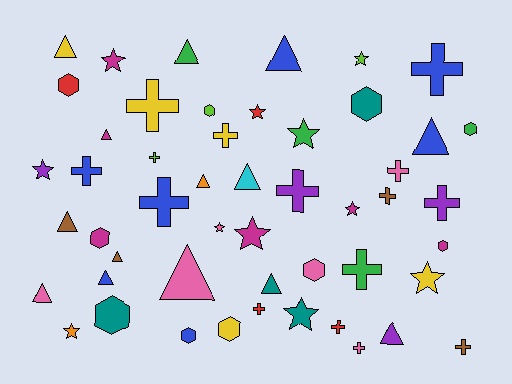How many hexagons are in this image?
There are 10 hexagons.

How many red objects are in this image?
There are 4 red objects.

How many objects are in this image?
There are 50 objects.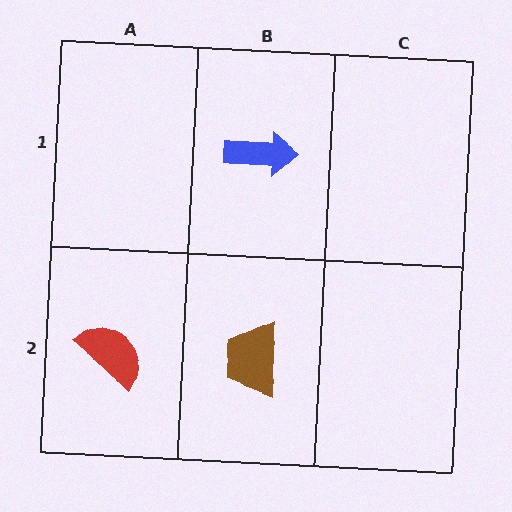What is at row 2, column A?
A red semicircle.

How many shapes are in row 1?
1 shape.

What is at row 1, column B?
A blue arrow.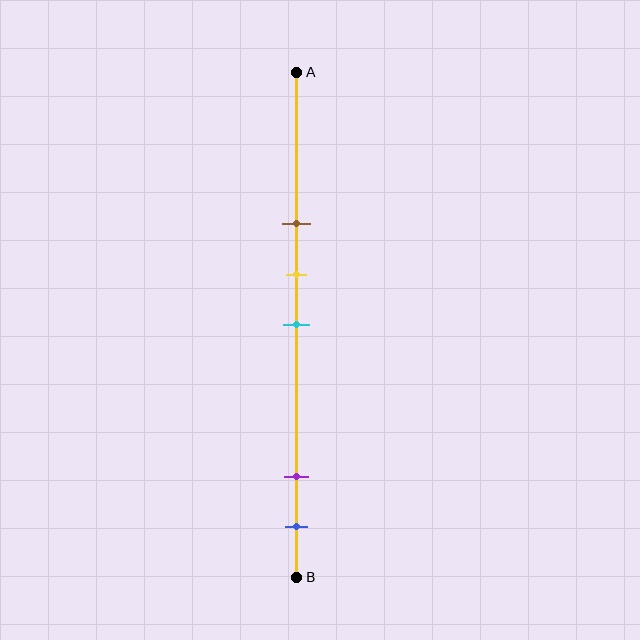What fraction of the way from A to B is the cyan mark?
The cyan mark is approximately 50% (0.5) of the way from A to B.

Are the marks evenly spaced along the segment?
No, the marks are not evenly spaced.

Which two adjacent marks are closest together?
The yellow and cyan marks are the closest adjacent pair.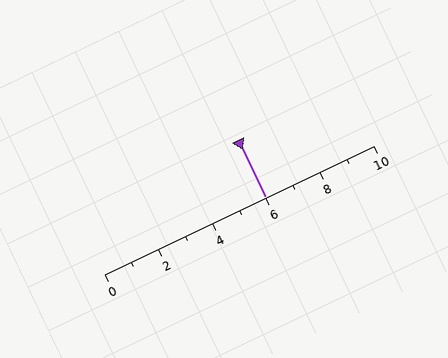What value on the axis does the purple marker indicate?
The marker indicates approximately 6.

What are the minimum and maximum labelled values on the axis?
The axis runs from 0 to 10.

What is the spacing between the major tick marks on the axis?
The major ticks are spaced 2 apart.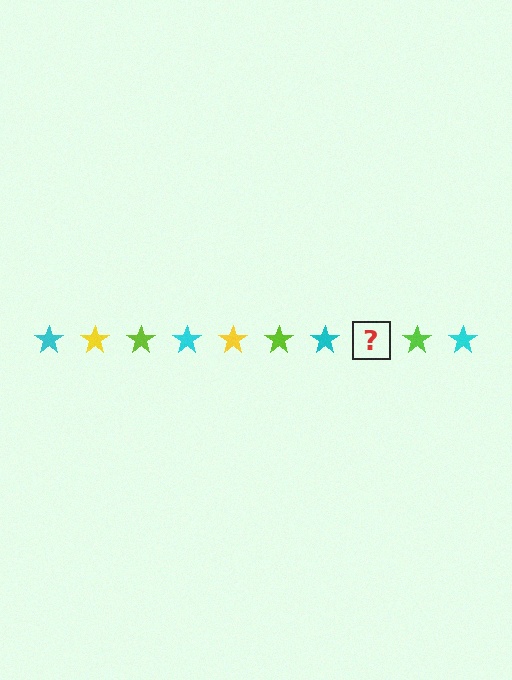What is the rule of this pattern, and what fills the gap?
The rule is that the pattern cycles through cyan, yellow, lime stars. The gap should be filled with a yellow star.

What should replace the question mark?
The question mark should be replaced with a yellow star.